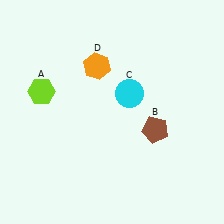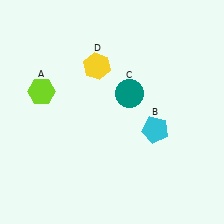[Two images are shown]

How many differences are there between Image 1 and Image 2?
There are 3 differences between the two images.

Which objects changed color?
B changed from brown to cyan. C changed from cyan to teal. D changed from orange to yellow.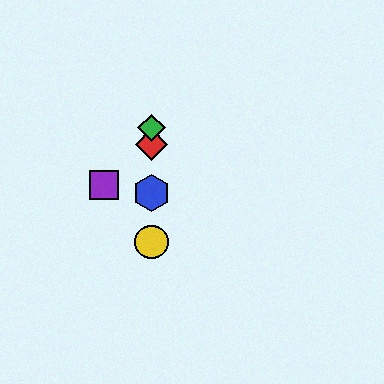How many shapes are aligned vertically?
4 shapes (the red diamond, the blue hexagon, the green diamond, the yellow circle) are aligned vertically.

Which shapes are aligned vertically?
The red diamond, the blue hexagon, the green diamond, the yellow circle are aligned vertically.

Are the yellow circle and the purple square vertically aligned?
No, the yellow circle is at x≈151 and the purple square is at x≈104.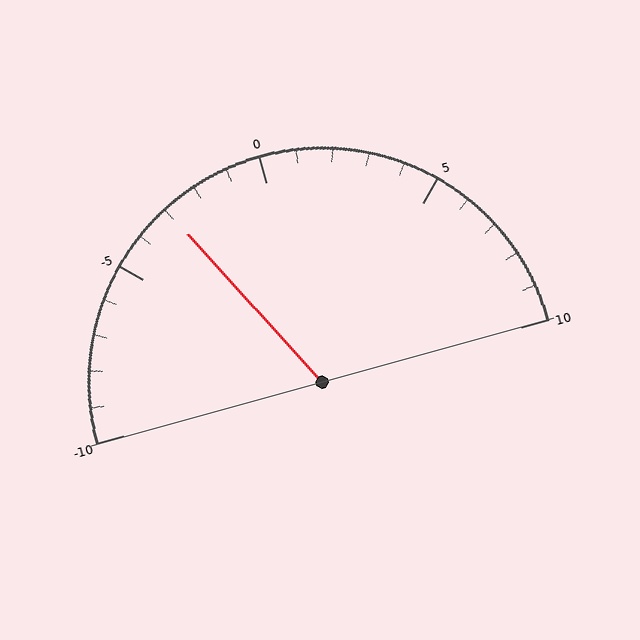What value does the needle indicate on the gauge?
The needle indicates approximately -3.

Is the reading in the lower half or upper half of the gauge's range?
The reading is in the lower half of the range (-10 to 10).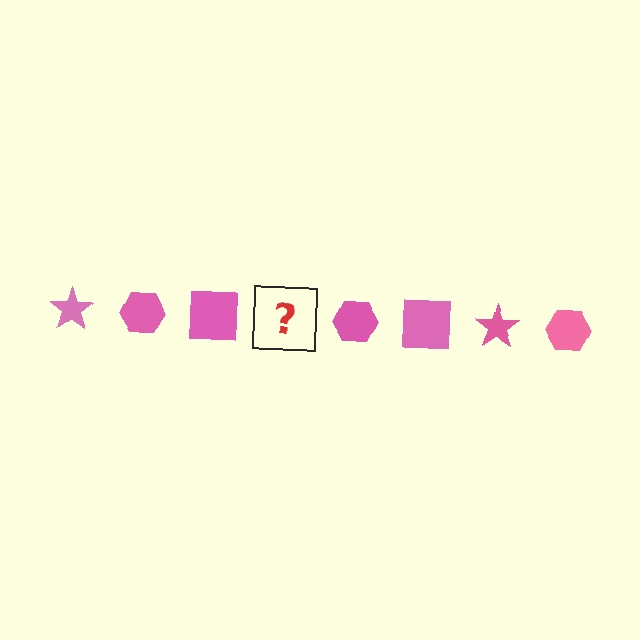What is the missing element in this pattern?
The missing element is a pink star.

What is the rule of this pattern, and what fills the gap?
The rule is that the pattern cycles through star, hexagon, square shapes in pink. The gap should be filled with a pink star.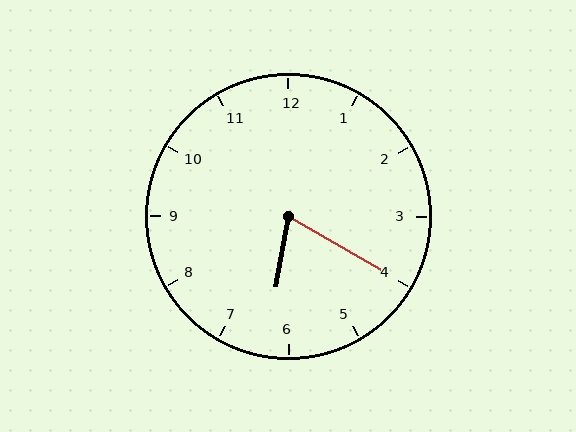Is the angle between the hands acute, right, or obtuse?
It is acute.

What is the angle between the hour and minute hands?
Approximately 70 degrees.